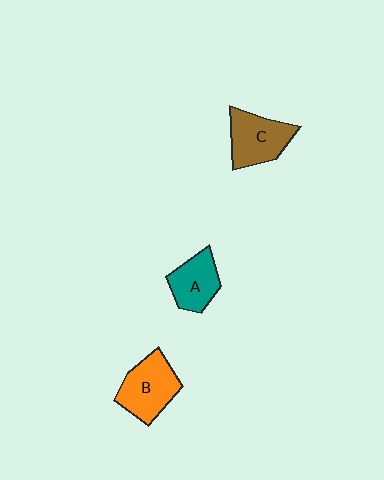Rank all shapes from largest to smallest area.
From largest to smallest: B (orange), C (brown), A (teal).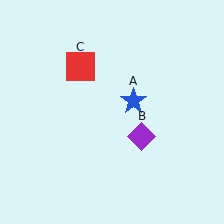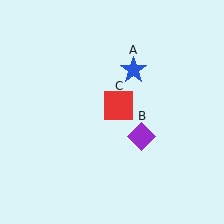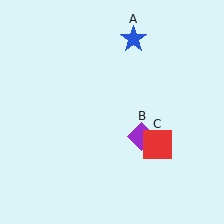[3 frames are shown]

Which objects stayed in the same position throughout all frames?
Purple diamond (object B) remained stationary.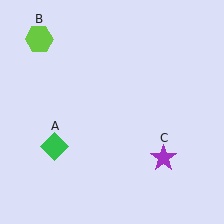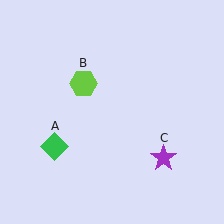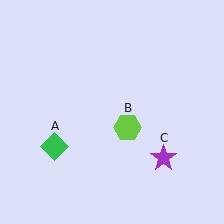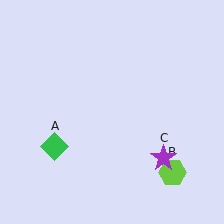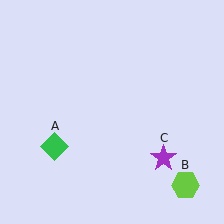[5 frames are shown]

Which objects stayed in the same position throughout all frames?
Green diamond (object A) and purple star (object C) remained stationary.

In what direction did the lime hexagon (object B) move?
The lime hexagon (object B) moved down and to the right.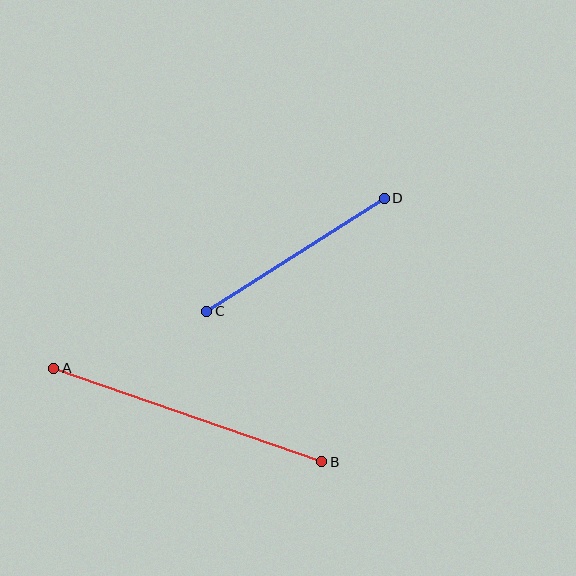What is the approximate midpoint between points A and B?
The midpoint is at approximately (188, 415) pixels.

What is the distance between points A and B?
The distance is approximately 283 pixels.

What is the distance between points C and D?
The distance is approximately 211 pixels.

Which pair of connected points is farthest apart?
Points A and B are farthest apart.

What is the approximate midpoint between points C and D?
The midpoint is at approximately (295, 255) pixels.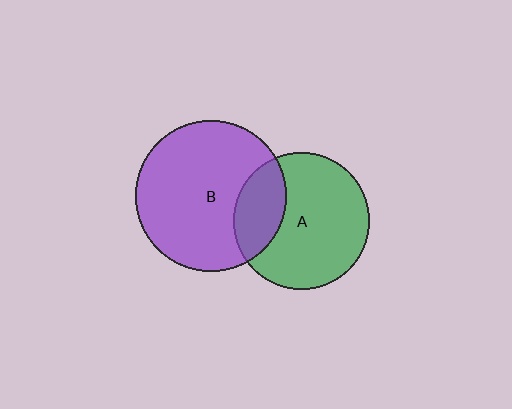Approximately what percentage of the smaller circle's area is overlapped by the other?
Approximately 25%.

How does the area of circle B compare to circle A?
Approximately 1.2 times.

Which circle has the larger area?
Circle B (purple).